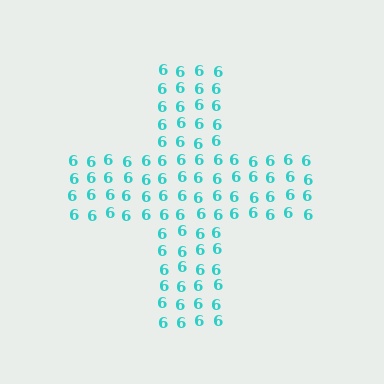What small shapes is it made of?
It is made of small digit 6's.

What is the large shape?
The large shape is a cross.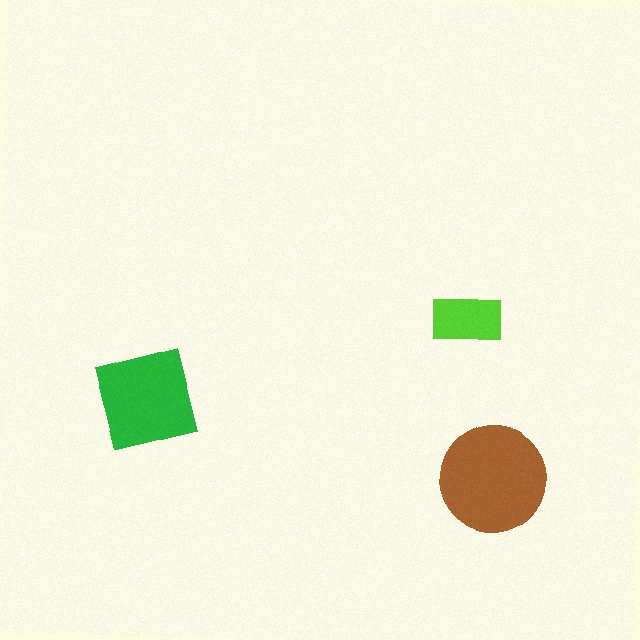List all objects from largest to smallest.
The brown circle, the green square, the lime rectangle.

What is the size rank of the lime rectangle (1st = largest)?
3rd.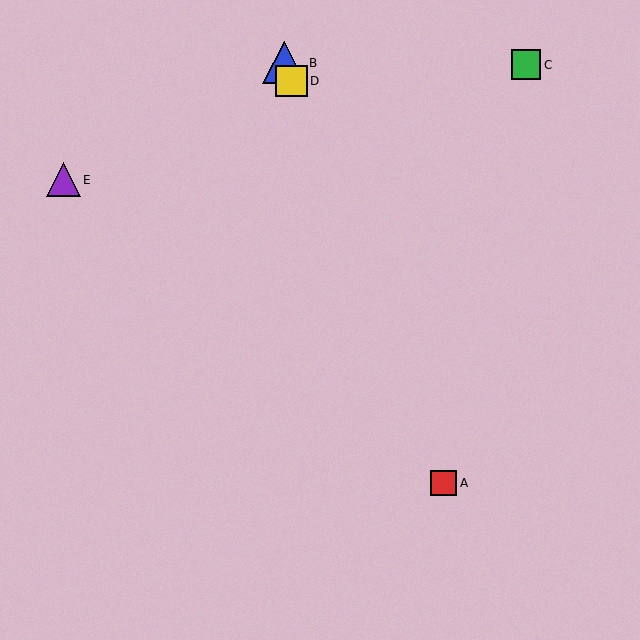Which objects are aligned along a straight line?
Objects A, B, D are aligned along a straight line.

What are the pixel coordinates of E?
Object E is at (64, 180).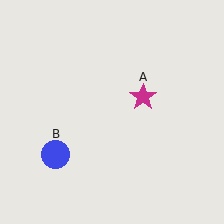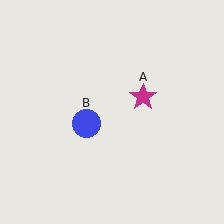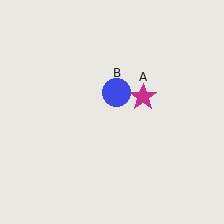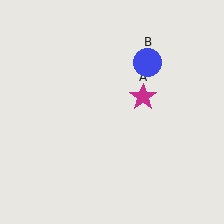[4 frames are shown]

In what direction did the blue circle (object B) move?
The blue circle (object B) moved up and to the right.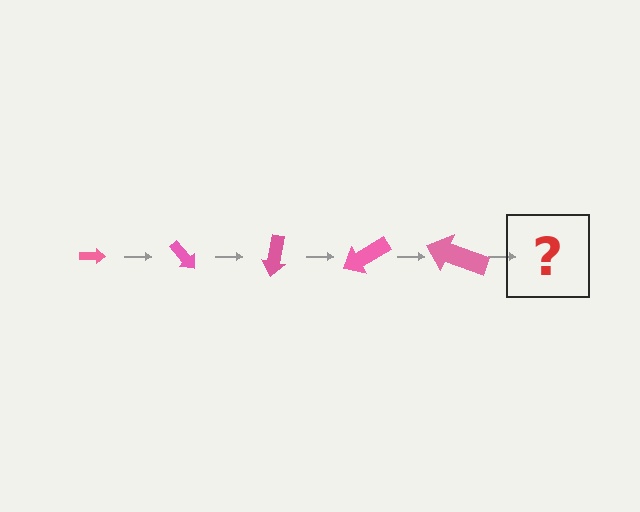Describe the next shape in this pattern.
It should be an arrow, larger than the previous one and rotated 250 degrees from the start.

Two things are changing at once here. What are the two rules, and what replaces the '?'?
The two rules are that the arrow grows larger each step and it rotates 50 degrees each step. The '?' should be an arrow, larger than the previous one and rotated 250 degrees from the start.